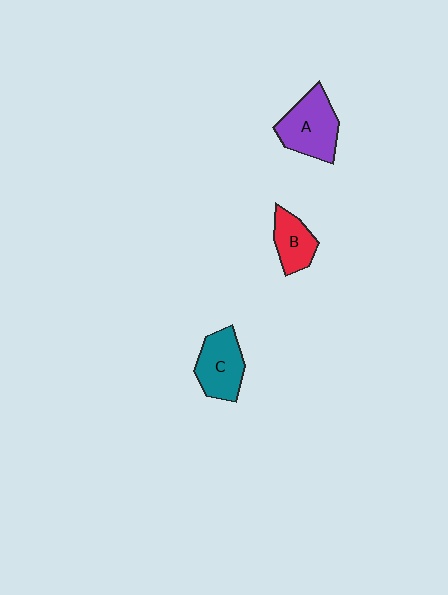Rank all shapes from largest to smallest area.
From largest to smallest: A (purple), C (teal), B (red).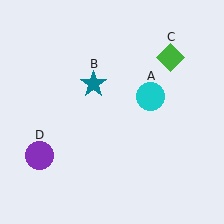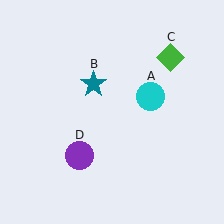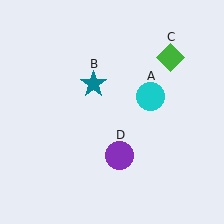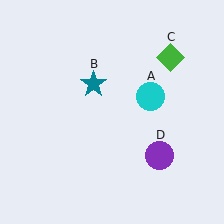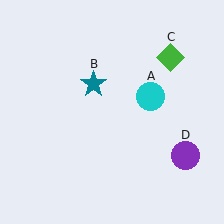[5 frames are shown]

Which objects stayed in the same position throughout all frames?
Cyan circle (object A) and teal star (object B) and green diamond (object C) remained stationary.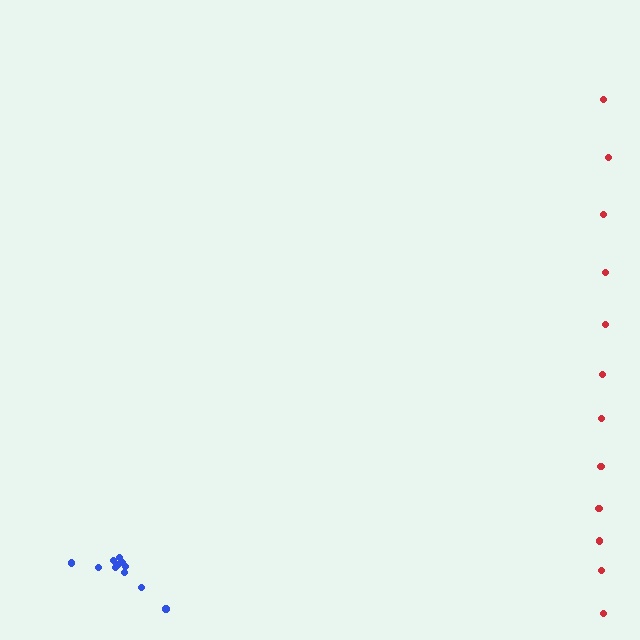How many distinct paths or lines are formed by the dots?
There are 2 distinct paths.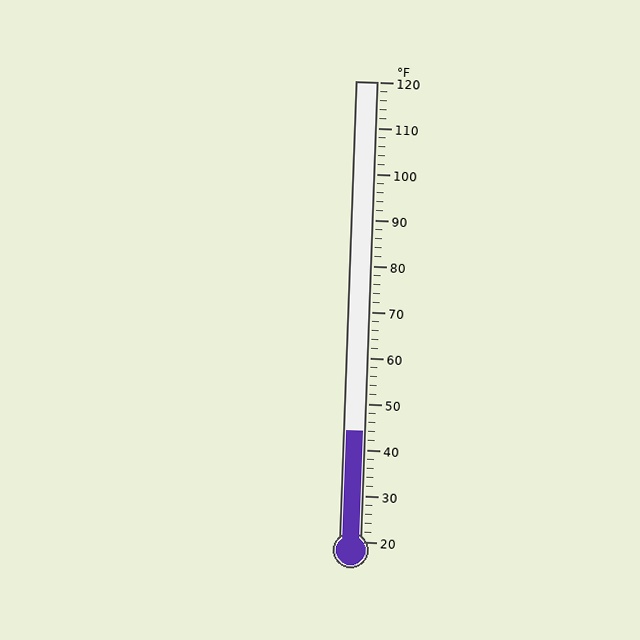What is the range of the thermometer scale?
The thermometer scale ranges from 20°F to 120°F.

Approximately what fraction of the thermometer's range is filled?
The thermometer is filled to approximately 25% of its range.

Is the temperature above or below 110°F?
The temperature is below 110°F.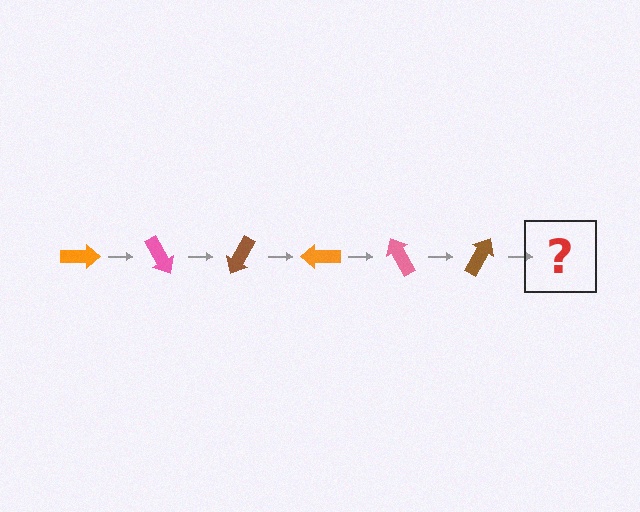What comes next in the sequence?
The next element should be an orange arrow, rotated 360 degrees from the start.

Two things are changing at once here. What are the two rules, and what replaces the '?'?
The two rules are that it rotates 60 degrees each step and the color cycles through orange, pink, and brown. The '?' should be an orange arrow, rotated 360 degrees from the start.